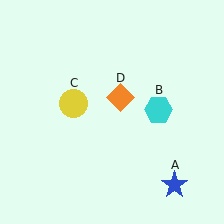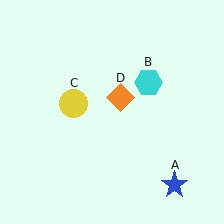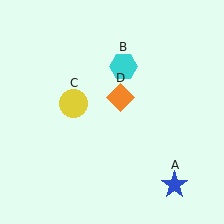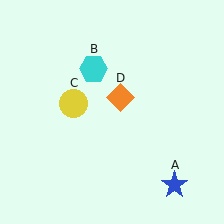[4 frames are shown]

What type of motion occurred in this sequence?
The cyan hexagon (object B) rotated counterclockwise around the center of the scene.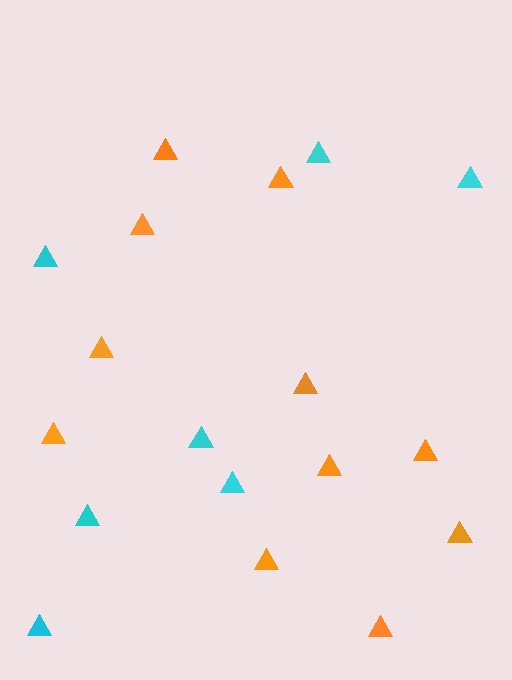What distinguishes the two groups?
There are 2 groups: one group of cyan triangles (7) and one group of orange triangles (11).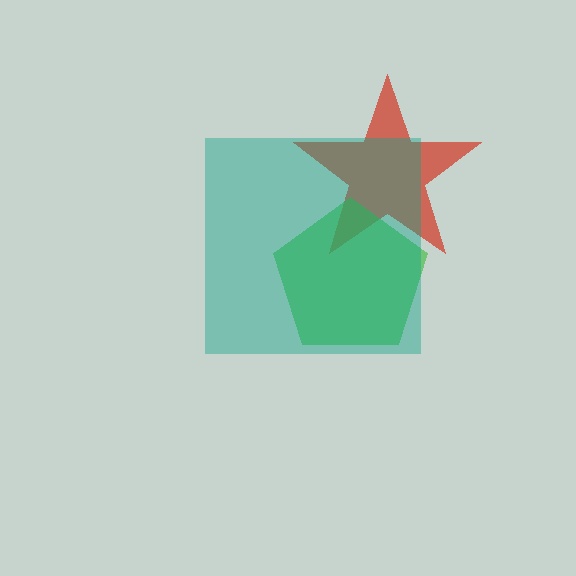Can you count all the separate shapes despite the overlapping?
Yes, there are 3 separate shapes.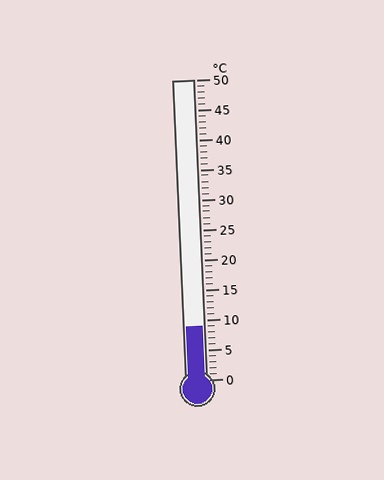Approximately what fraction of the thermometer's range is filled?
The thermometer is filled to approximately 20% of its range.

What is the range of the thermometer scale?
The thermometer scale ranges from 0°C to 50°C.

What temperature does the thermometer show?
The thermometer shows approximately 9°C.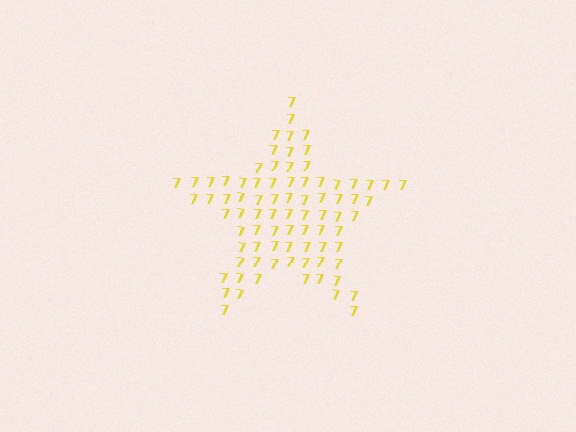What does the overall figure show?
The overall figure shows a star.